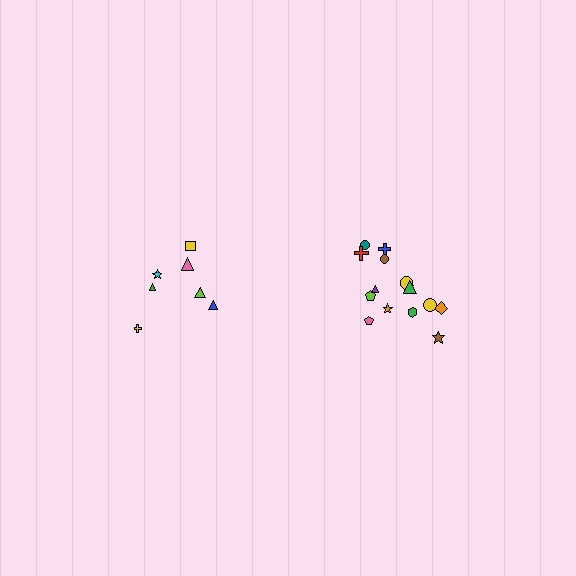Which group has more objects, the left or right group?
The right group.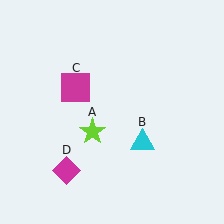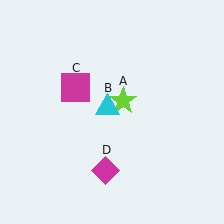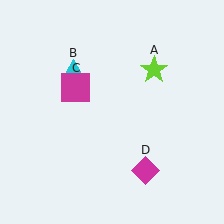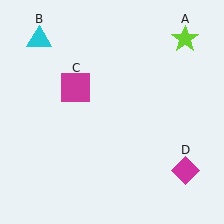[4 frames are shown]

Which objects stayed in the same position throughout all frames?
Magenta square (object C) remained stationary.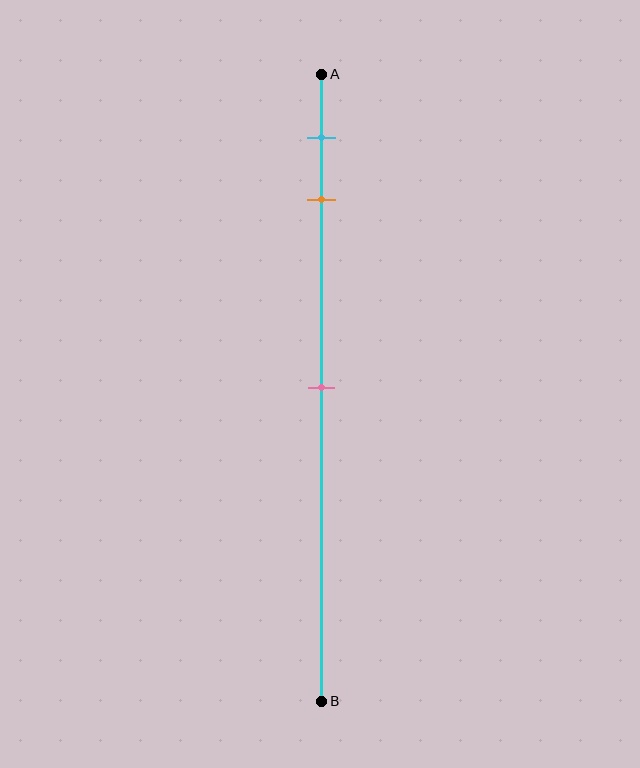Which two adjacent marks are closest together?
The cyan and orange marks are the closest adjacent pair.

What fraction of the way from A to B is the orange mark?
The orange mark is approximately 20% (0.2) of the way from A to B.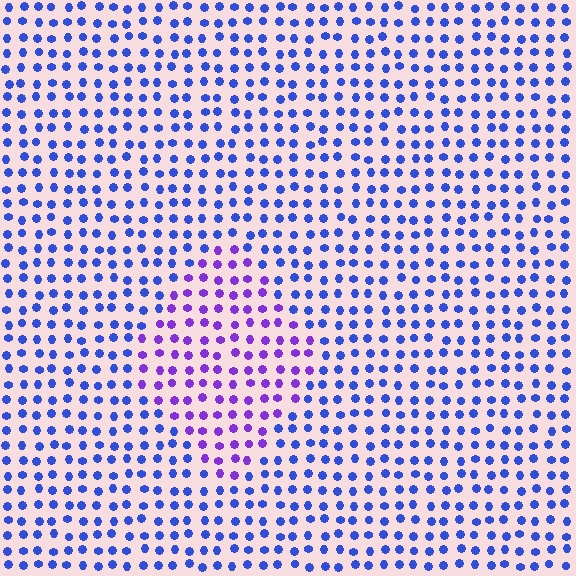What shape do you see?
I see a diamond.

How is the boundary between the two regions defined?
The boundary is defined purely by a slight shift in hue (about 40 degrees). Spacing, size, and orientation are identical on both sides.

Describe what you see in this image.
The image is filled with small blue elements in a uniform arrangement. A diamond-shaped region is visible where the elements are tinted to a slightly different hue, forming a subtle color boundary.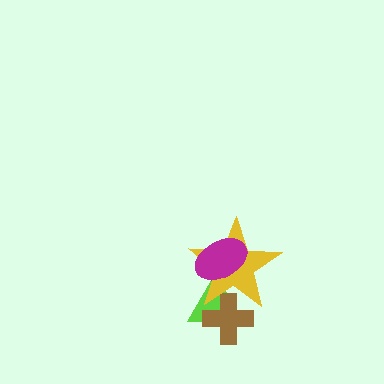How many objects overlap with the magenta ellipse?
2 objects overlap with the magenta ellipse.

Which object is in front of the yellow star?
The magenta ellipse is in front of the yellow star.